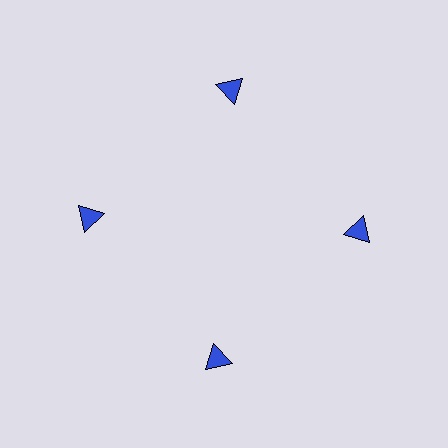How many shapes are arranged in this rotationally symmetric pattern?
There are 4 shapes, arranged in 4 groups of 1.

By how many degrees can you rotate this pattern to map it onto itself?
The pattern maps onto itself every 90 degrees of rotation.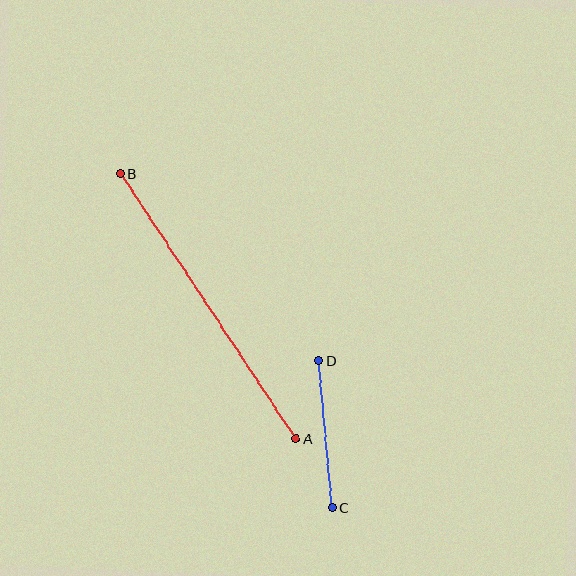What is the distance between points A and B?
The distance is approximately 318 pixels.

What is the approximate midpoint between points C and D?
The midpoint is at approximately (326, 434) pixels.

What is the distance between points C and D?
The distance is approximately 148 pixels.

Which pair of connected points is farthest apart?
Points A and B are farthest apart.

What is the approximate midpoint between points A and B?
The midpoint is at approximately (208, 306) pixels.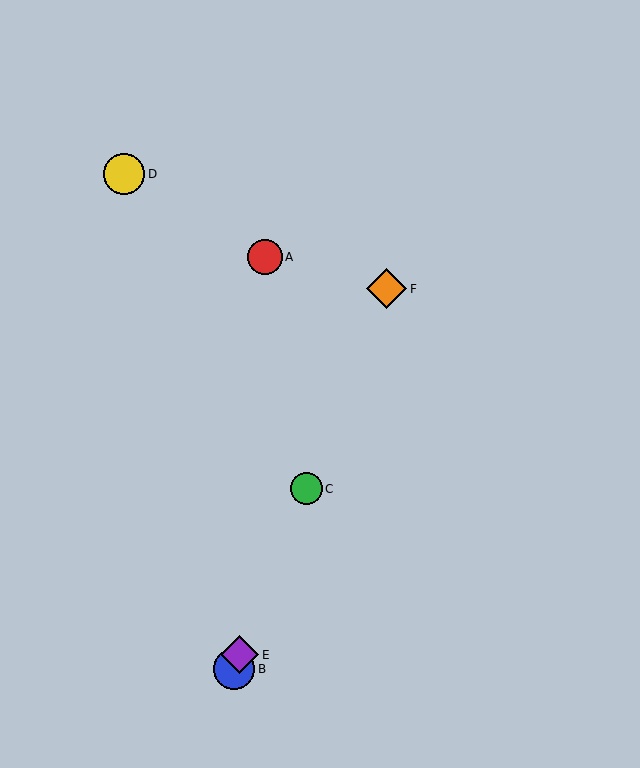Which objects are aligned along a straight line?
Objects B, C, E, F are aligned along a straight line.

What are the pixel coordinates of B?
Object B is at (234, 669).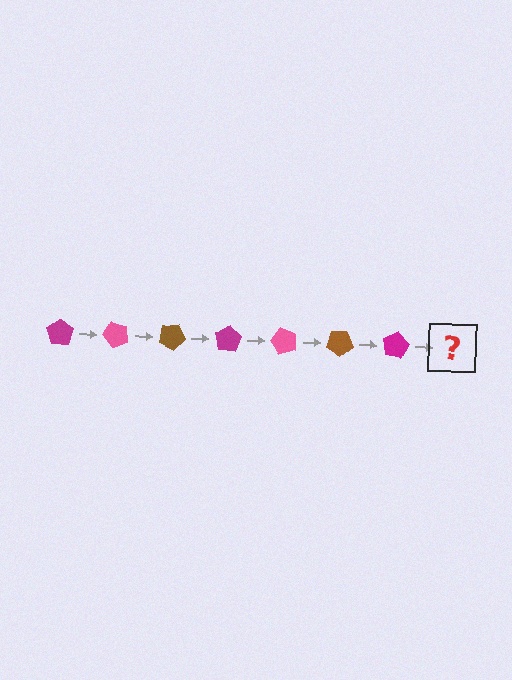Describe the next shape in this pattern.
It should be a pink pentagon, rotated 350 degrees from the start.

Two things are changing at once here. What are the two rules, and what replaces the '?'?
The two rules are that it rotates 50 degrees each step and the color cycles through magenta, pink, and brown. The '?' should be a pink pentagon, rotated 350 degrees from the start.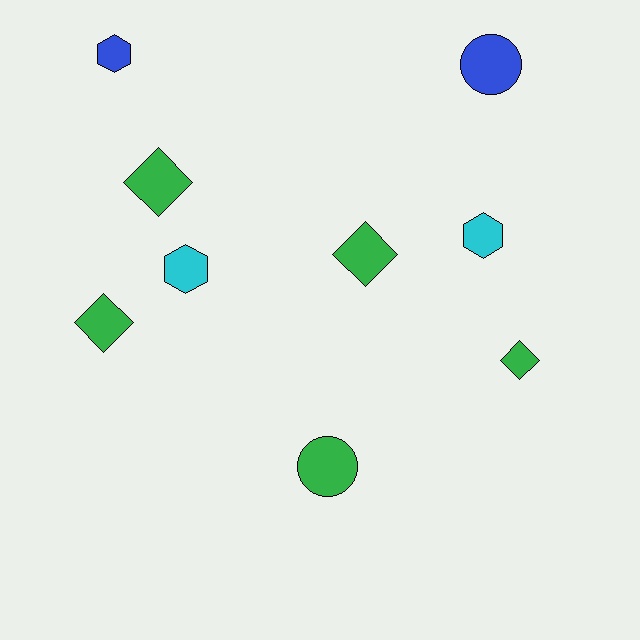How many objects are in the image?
There are 9 objects.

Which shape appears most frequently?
Diamond, with 4 objects.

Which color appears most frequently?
Green, with 5 objects.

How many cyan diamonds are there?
There are no cyan diamonds.